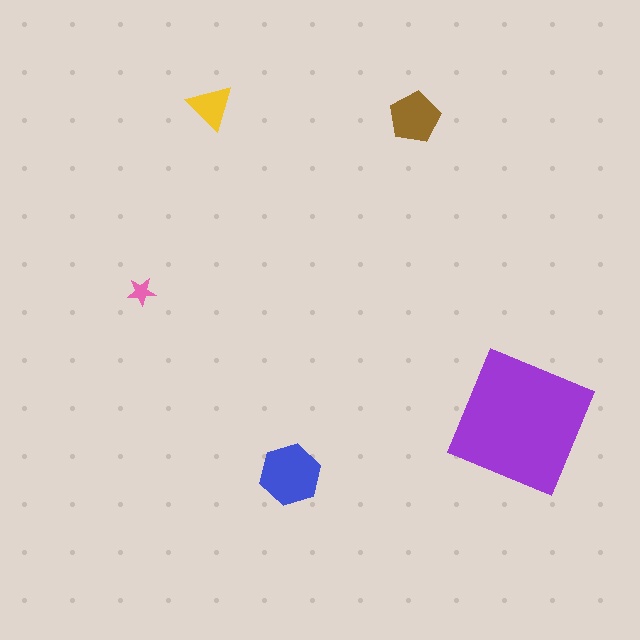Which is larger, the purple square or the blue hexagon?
The purple square.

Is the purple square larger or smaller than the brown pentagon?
Larger.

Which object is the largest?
The purple square.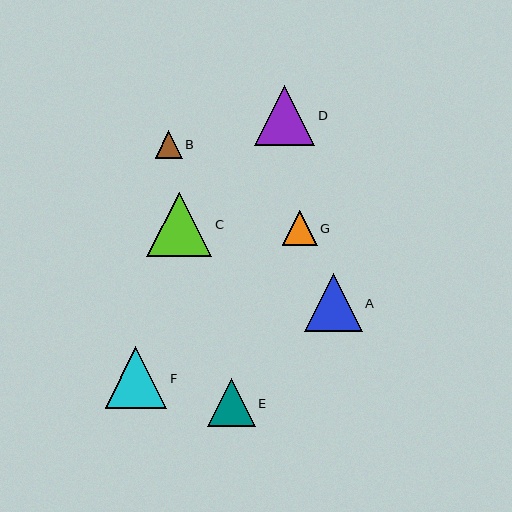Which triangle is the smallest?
Triangle B is the smallest with a size of approximately 27 pixels.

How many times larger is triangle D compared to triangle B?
Triangle D is approximately 2.2 times the size of triangle B.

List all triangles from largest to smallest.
From largest to smallest: C, F, D, A, E, G, B.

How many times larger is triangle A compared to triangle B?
Triangle A is approximately 2.1 times the size of triangle B.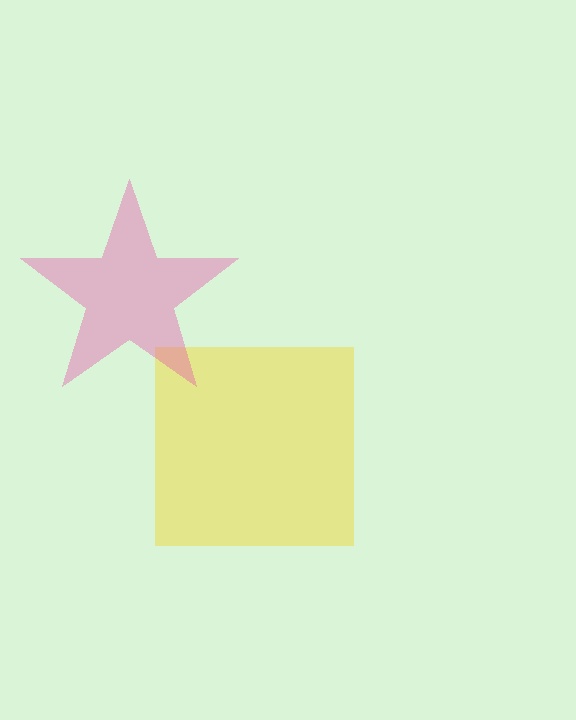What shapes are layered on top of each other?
The layered shapes are: a yellow square, a pink star.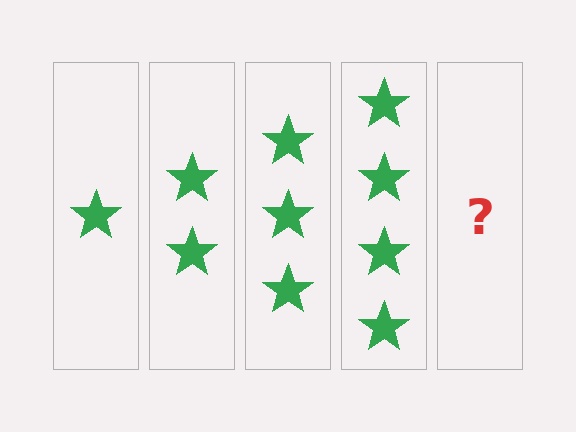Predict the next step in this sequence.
The next step is 5 stars.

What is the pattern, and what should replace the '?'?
The pattern is that each step adds one more star. The '?' should be 5 stars.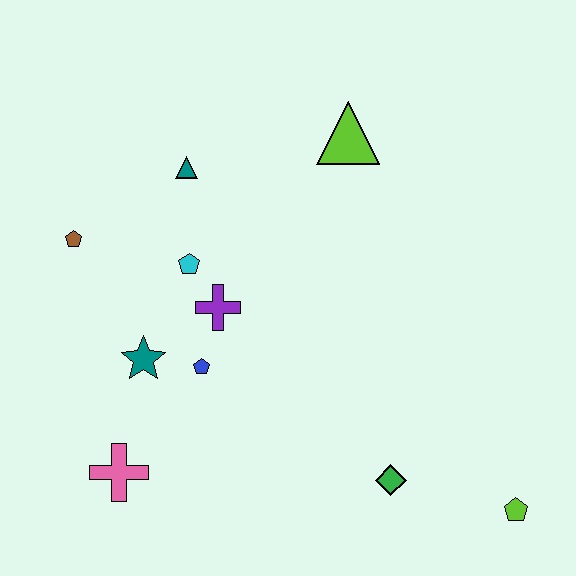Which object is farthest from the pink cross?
The lime triangle is farthest from the pink cross.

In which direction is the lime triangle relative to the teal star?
The lime triangle is above the teal star.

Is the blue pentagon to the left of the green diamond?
Yes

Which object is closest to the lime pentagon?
The green diamond is closest to the lime pentagon.